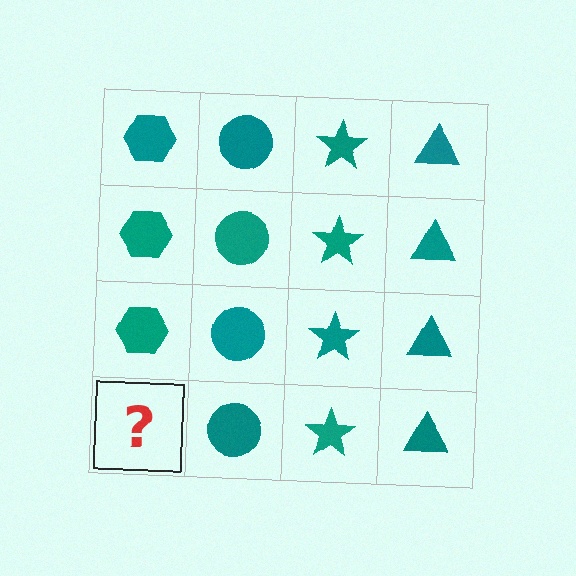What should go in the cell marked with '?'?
The missing cell should contain a teal hexagon.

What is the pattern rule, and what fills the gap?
The rule is that each column has a consistent shape. The gap should be filled with a teal hexagon.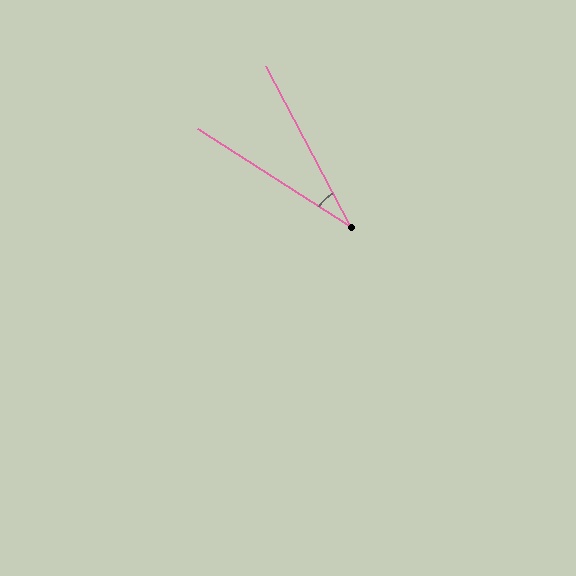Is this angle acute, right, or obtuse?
It is acute.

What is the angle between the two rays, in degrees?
Approximately 29 degrees.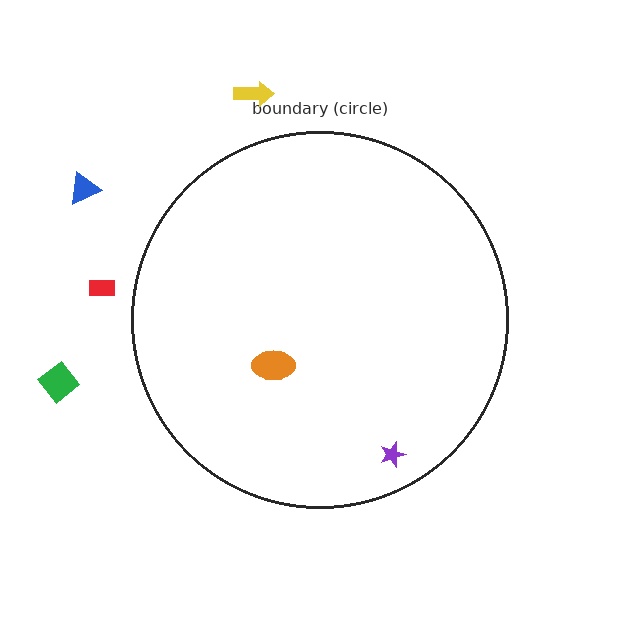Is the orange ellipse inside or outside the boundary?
Inside.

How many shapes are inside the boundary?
2 inside, 4 outside.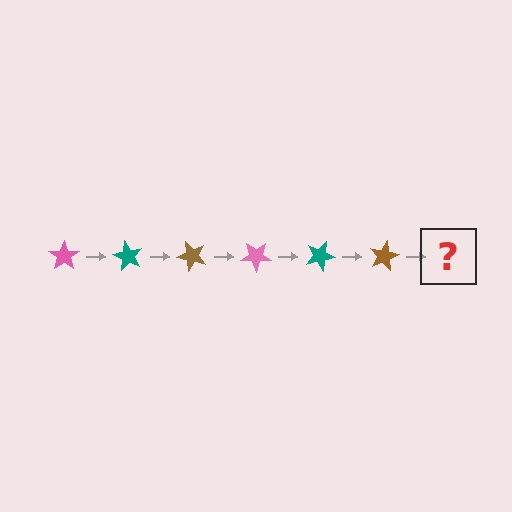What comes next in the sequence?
The next element should be a pink star, rotated 360 degrees from the start.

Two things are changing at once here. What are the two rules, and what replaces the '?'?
The two rules are that it rotates 60 degrees each step and the color cycles through pink, teal, and brown. The '?' should be a pink star, rotated 360 degrees from the start.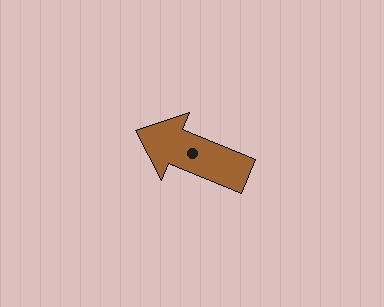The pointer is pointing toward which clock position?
Roughly 10 o'clock.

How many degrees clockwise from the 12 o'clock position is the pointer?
Approximately 292 degrees.